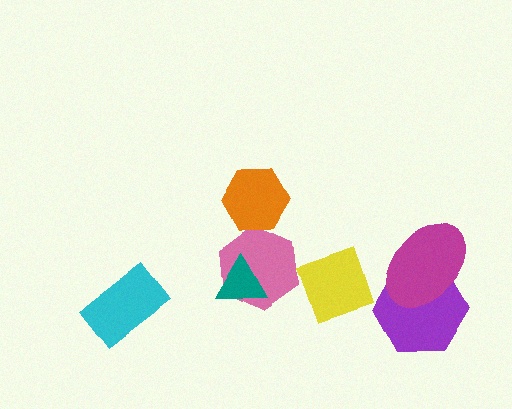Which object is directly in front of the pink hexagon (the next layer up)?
The orange hexagon is directly in front of the pink hexagon.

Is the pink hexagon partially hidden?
Yes, it is partially covered by another shape.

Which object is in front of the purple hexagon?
The magenta ellipse is in front of the purple hexagon.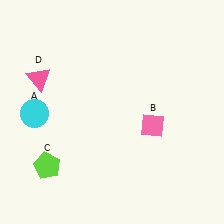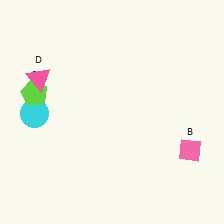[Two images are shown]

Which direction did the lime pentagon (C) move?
The lime pentagon (C) moved up.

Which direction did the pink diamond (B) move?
The pink diamond (B) moved right.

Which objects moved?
The objects that moved are: the pink diamond (B), the lime pentagon (C).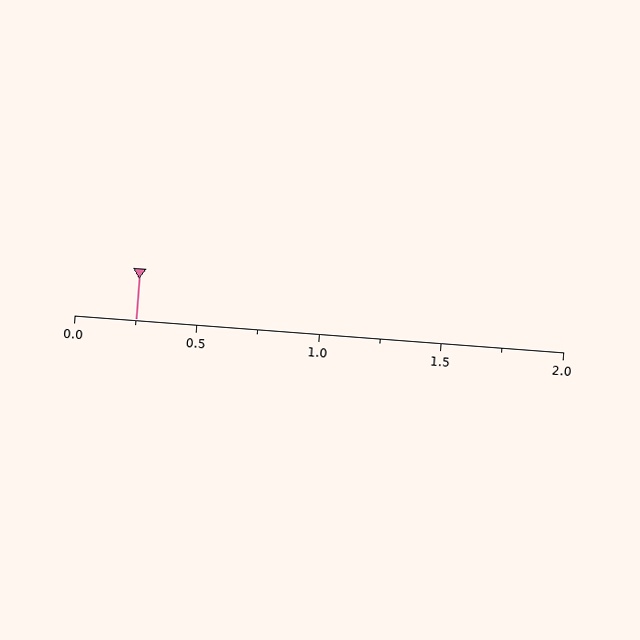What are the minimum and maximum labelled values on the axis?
The axis runs from 0.0 to 2.0.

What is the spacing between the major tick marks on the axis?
The major ticks are spaced 0.5 apart.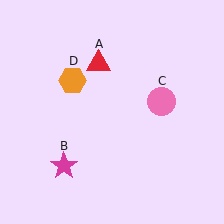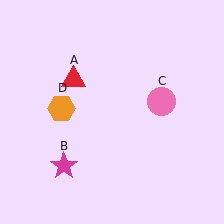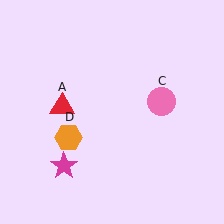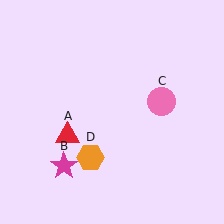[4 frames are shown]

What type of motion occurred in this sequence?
The red triangle (object A), orange hexagon (object D) rotated counterclockwise around the center of the scene.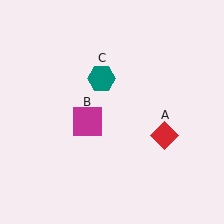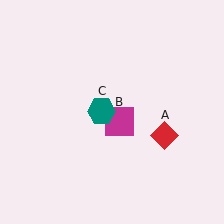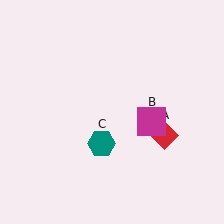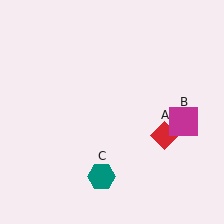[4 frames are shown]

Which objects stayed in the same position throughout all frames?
Red diamond (object A) remained stationary.